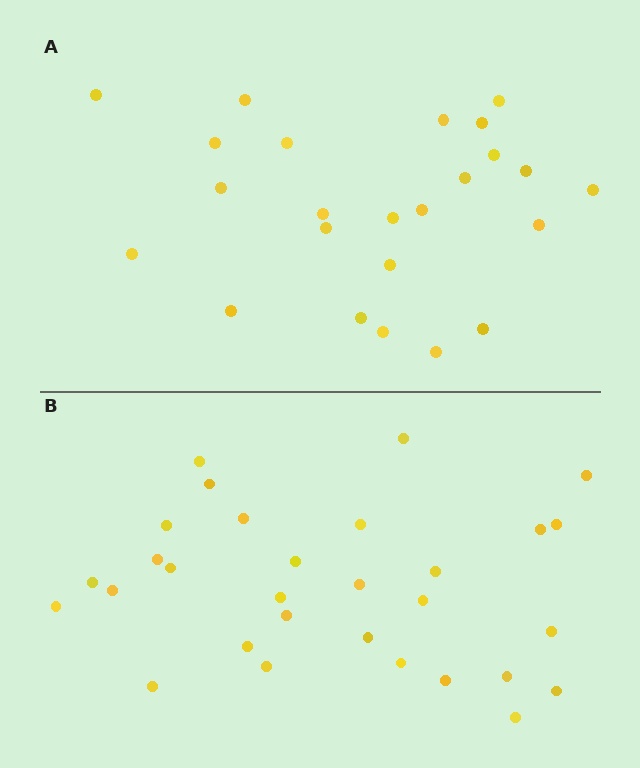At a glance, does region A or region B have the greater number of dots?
Region B (the bottom region) has more dots.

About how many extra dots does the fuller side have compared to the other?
Region B has about 6 more dots than region A.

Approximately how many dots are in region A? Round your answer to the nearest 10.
About 20 dots. (The exact count is 24, which rounds to 20.)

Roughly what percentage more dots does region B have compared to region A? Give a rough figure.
About 25% more.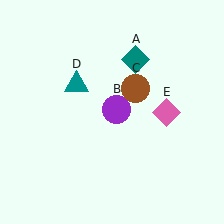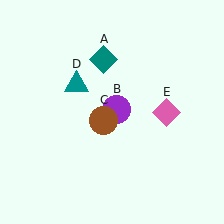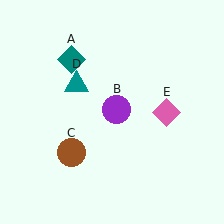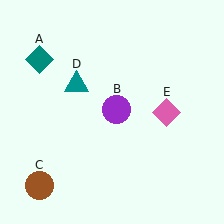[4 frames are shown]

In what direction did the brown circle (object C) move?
The brown circle (object C) moved down and to the left.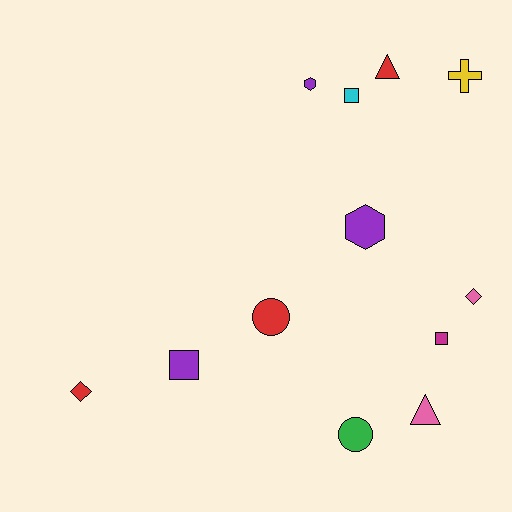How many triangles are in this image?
There are 2 triangles.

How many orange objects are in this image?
There are no orange objects.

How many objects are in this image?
There are 12 objects.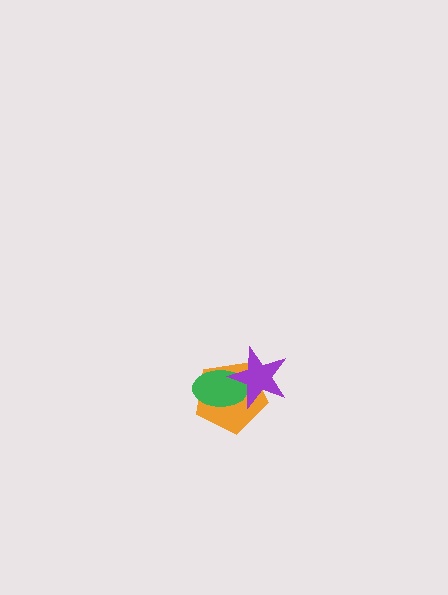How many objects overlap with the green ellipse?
2 objects overlap with the green ellipse.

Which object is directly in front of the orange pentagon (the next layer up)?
The green ellipse is directly in front of the orange pentagon.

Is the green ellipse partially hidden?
Yes, it is partially covered by another shape.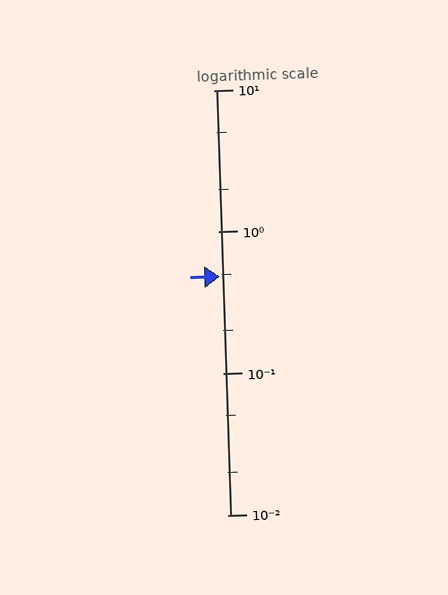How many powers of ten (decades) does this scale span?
The scale spans 3 decades, from 0.01 to 10.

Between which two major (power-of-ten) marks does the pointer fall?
The pointer is between 0.1 and 1.